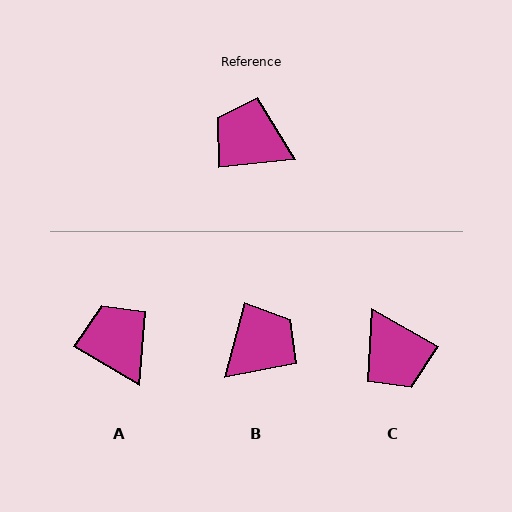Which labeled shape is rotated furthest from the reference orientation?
C, about 145 degrees away.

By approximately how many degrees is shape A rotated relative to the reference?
Approximately 36 degrees clockwise.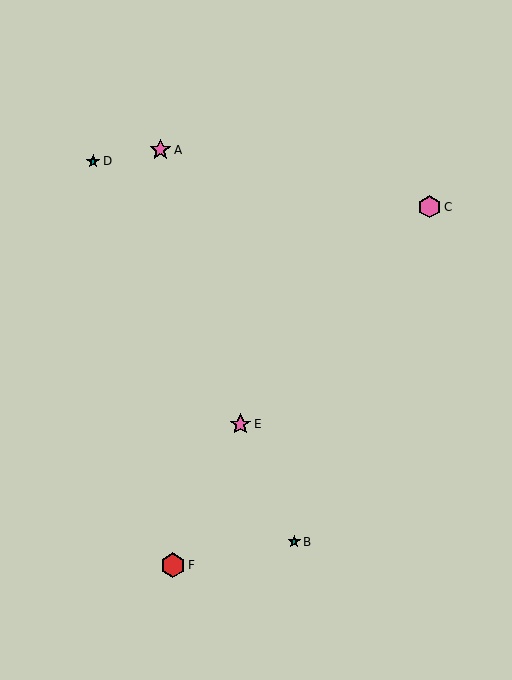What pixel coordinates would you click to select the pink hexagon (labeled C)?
Click at (429, 207) to select the pink hexagon C.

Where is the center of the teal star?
The center of the teal star is at (93, 161).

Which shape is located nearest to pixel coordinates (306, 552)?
The teal star (labeled B) at (294, 542) is nearest to that location.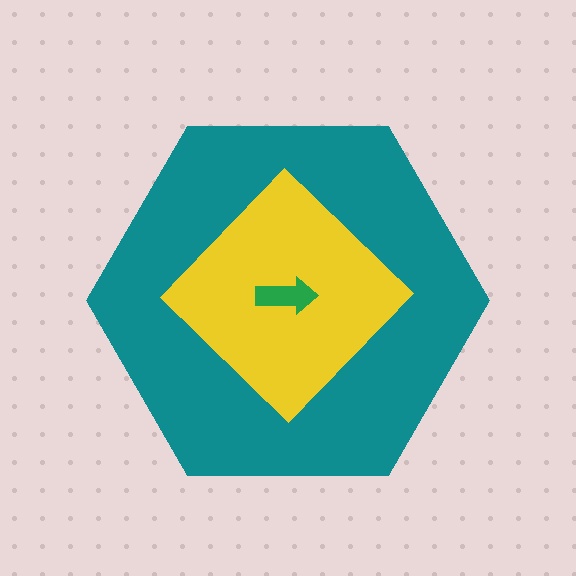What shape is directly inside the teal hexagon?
The yellow diamond.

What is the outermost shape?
The teal hexagon.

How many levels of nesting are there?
3.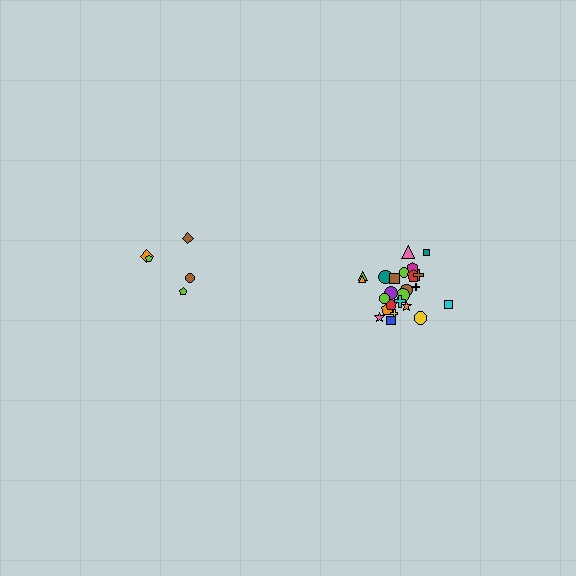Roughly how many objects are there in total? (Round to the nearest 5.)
Roughly 30 objects in total.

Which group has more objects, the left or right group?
The right group.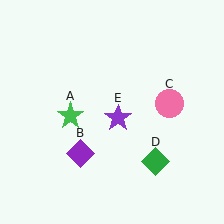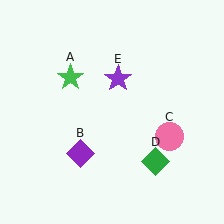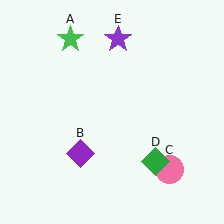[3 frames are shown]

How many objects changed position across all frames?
3 objects changed position: green star (object A), pink circle (object C), purple star (object E).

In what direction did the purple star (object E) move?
The purple star (object E) moved up.